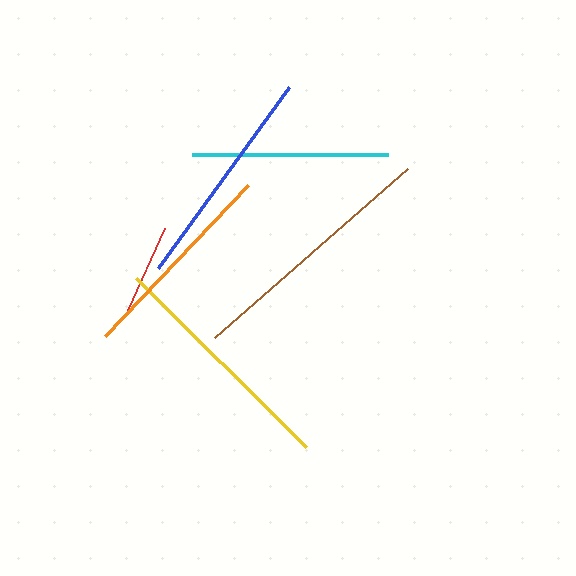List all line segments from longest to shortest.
From longest to shortest: brown, yellow, blue, orange, cyan, red.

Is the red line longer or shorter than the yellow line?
The yellow line is longer than the red line.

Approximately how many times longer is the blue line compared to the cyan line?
The blue line is approximately 1.1 times the length of the cyan line.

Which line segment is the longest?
The brown line is the longest at approximately 257 pixels.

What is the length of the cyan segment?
The cyan segment is approximately 197 pixels long.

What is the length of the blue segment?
The blue segment is approximately 223 pixels long.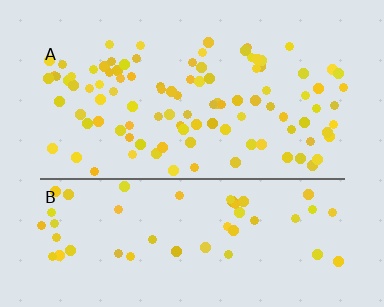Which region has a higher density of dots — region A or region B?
A (the top).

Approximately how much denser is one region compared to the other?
Approximately 2.0× — region A over region B.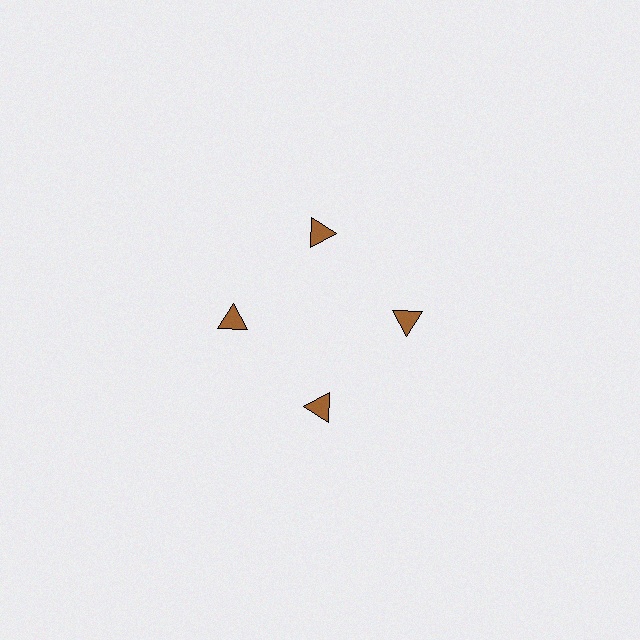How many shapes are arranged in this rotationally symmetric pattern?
There are 4 shapes, arranged in 4 groups of 1.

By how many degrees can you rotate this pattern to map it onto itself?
The pattern maps onto itself every 90 degrees of rotation.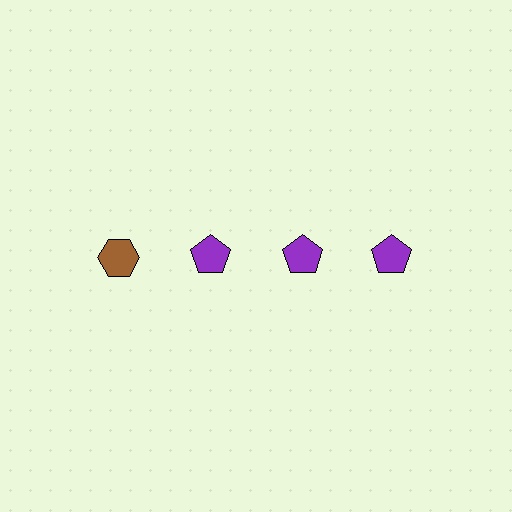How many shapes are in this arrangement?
There are 4 shapes arranged in a grid pattern.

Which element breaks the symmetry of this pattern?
The brown hexagon in the top row, leftmost column breaks the symmetry. All other shapes are purple pentagons.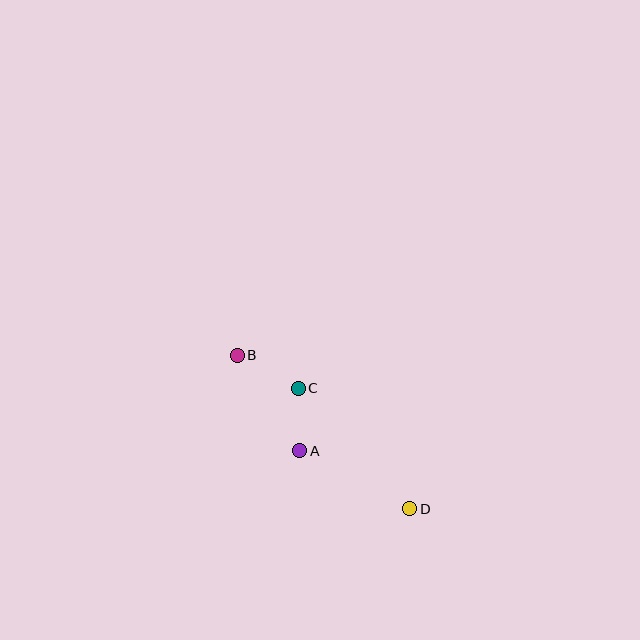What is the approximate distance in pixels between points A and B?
The distance between A and B is approximately 114 pixels.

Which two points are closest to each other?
Points A and C are closest to each other.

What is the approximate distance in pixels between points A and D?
The distance between A and D is approximately 124 pixels.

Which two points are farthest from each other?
Points B and D are farthest from each other.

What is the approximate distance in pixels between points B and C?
The distance between B and C is approximately 69 pixels.